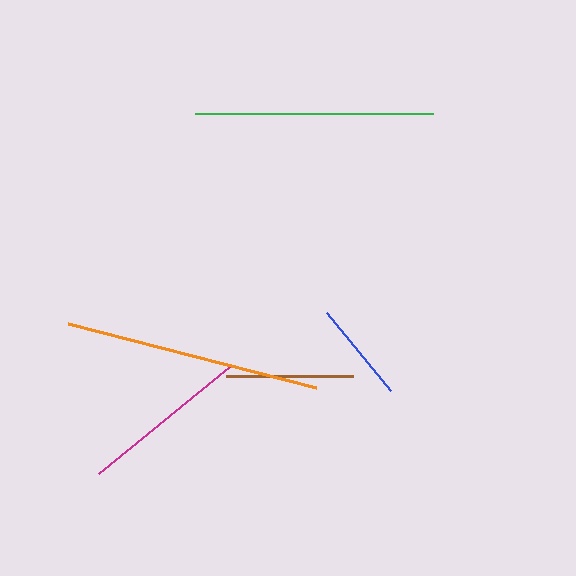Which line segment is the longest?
The orange line is the longest at approximately 256 pixels.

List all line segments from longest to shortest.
From longest to shortest: orange, green, magenta, brown, blue.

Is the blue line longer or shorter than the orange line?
The orange line is longer than the blue line.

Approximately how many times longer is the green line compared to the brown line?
The green line is approximately 1.9 times the length of the brown line.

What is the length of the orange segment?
The orange segment is approximately 256 pixels long.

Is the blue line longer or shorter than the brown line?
The brown line is longer than the blue line.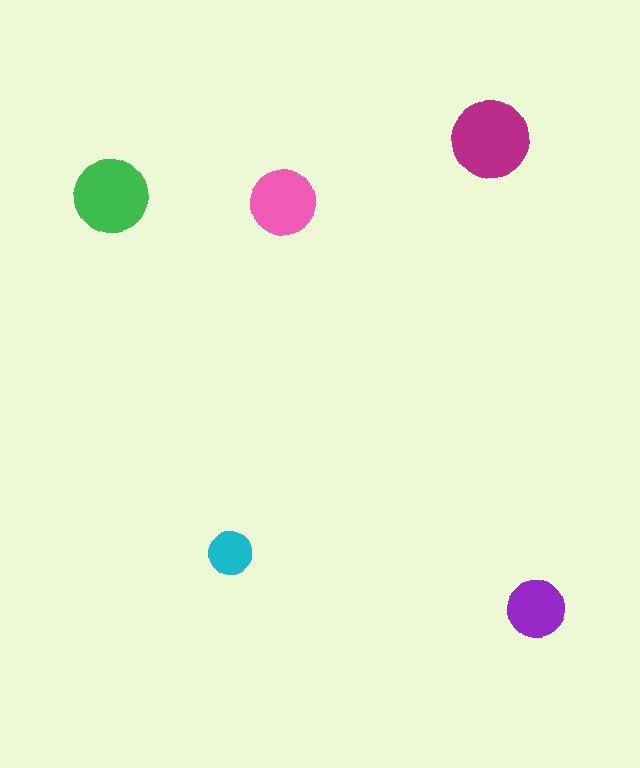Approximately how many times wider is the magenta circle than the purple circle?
About 1.5 times wider.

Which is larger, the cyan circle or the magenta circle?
The magenta one.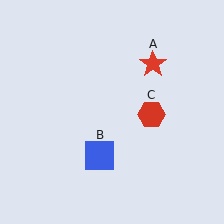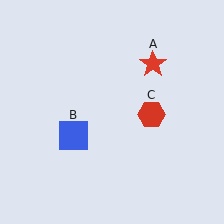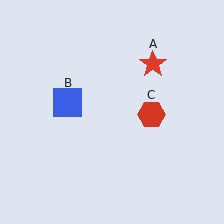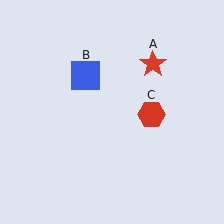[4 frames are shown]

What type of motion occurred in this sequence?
The blue square (object B) rotated clockwise around the center of the scene.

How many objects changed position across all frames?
1 object changed position: blue square (object B).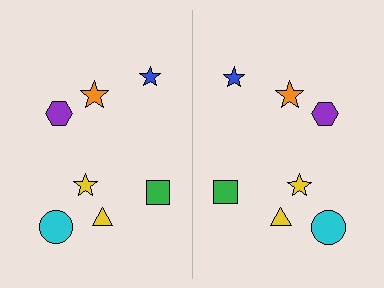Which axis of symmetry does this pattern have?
The pattern has a vertical axis of symmetry running through the center of the image.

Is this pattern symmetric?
Yes, this pattern has bilateral (reflection) symmetry.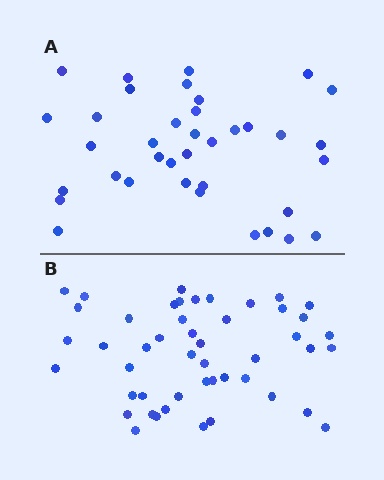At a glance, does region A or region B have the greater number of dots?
Region B (the bottom region) has more dots.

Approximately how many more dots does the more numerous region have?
Region B has roughly 12 or so more dots than region A.